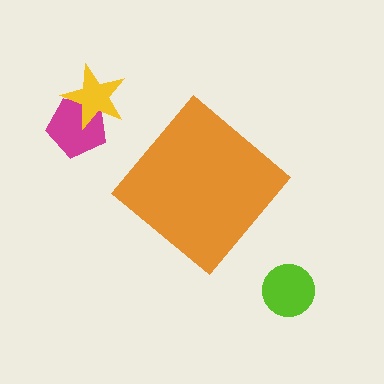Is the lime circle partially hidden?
No, the lime circle is fully visible.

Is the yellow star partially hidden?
No, the yellow star is fully visible.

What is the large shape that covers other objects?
An orange diamond.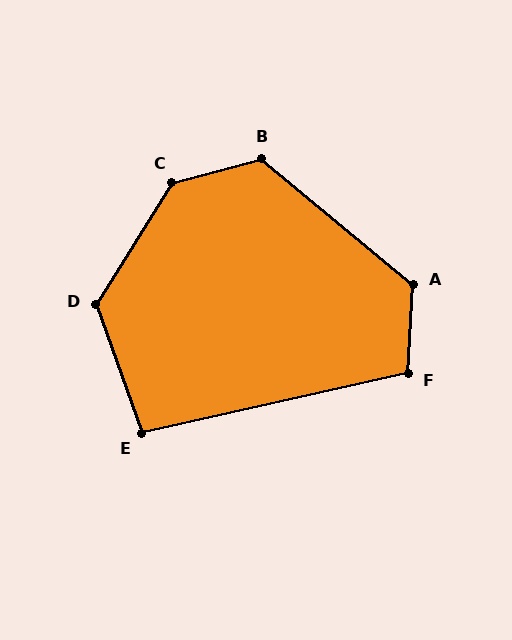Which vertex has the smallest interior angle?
E, at approximately 97 degrees.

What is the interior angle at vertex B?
Approximately 126 degrees (obtuse).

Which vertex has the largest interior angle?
C, at approximately 137 degrees.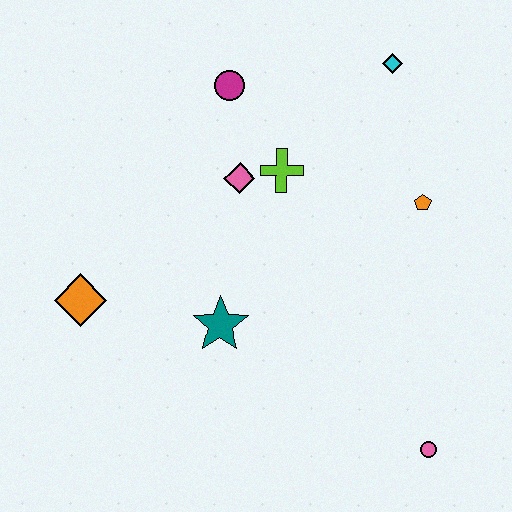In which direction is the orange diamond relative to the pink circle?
The orange diamond is to the left of the pink circle.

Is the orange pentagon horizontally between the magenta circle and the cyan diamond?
No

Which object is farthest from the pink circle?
The magenta circle is farthest from the pink circle.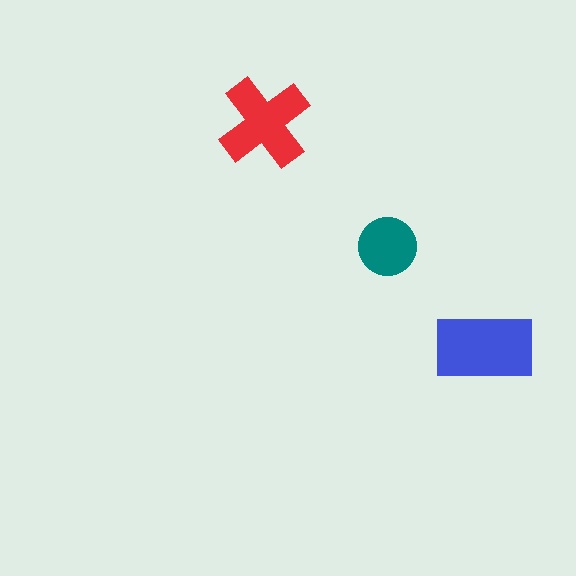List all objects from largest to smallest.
The blue rectangle, the red cross, the teal circle.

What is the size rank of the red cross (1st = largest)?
2nd.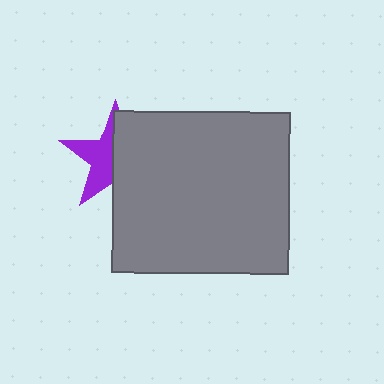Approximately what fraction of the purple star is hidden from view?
Roughly 54% of the purple star is hidden behind the gray rectangle.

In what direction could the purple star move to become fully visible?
The purple star could move left. That would shift it out from behind the gray rectangle entirely.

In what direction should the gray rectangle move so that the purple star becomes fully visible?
The gray rectangle should move right. That is the shortest direction to clear the overlap and leave the purple star fully visible.